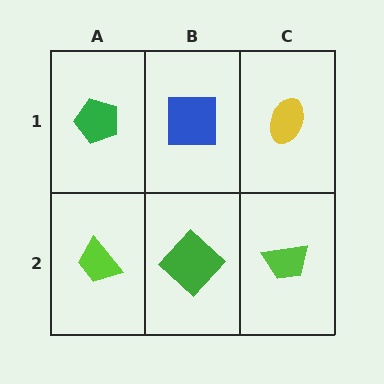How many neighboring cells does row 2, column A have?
2.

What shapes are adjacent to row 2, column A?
A green pentagon (row 1, column A), a green diamond (row 2, column B).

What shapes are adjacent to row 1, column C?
A lime trapezoid (row 2, column C), a blue square (row 1, column B).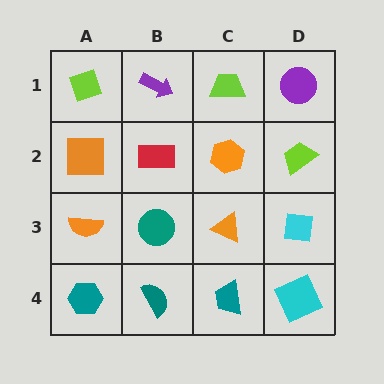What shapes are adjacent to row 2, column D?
A purple circle (row 1, column D), a cyan square (row 3, column D), an orange hexagon (row 2, column C).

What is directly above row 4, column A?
An orange semicircle.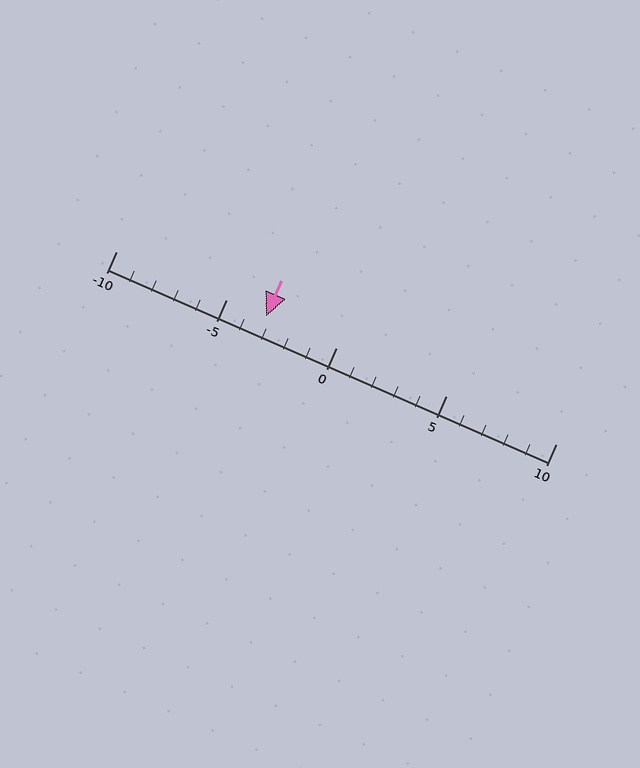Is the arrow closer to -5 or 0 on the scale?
The arrow is closer to -5.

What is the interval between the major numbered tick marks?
The major tick marks are spaced 5 units apart.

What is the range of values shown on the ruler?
The ruler shows values from -10 to 10.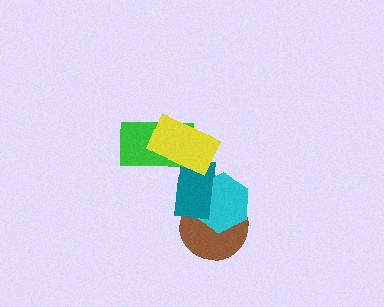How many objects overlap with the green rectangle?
1 object overlaps with the green rectangle.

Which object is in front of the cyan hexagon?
The teal rectangle is in front of the cyan hexagon.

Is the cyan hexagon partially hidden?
Yes, it is partially covered by another shape.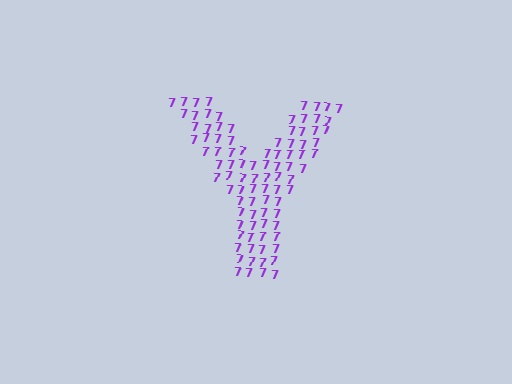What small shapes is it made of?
It is made of small digit 7's.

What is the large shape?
The large shape is the letter Y.